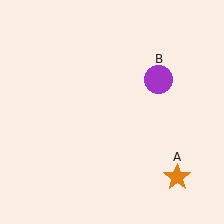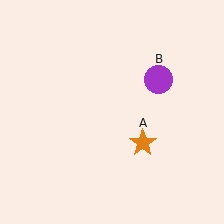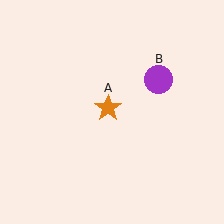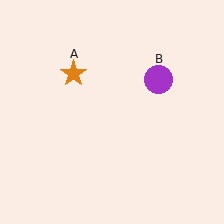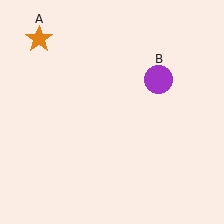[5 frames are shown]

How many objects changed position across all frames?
1 object changed position: orange star (object A).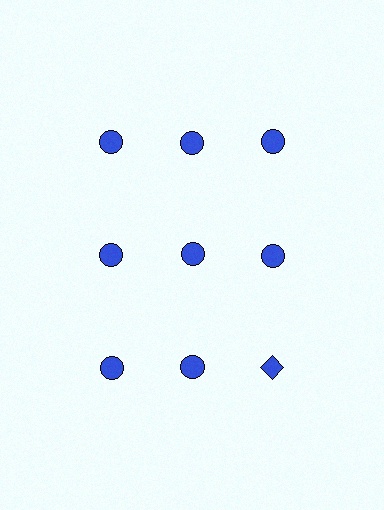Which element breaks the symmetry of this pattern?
The blue diamond in the third row, center column breaks the symmetry. All other shapes are blue circles.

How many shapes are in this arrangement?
There are 9 shapes arranged in a grid pattern.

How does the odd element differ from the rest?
It has a different shape: diamond instead of circle.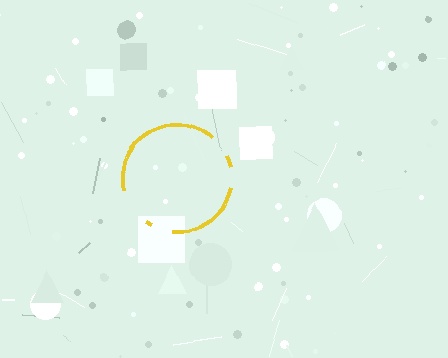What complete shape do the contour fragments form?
The contour fragments form a circle.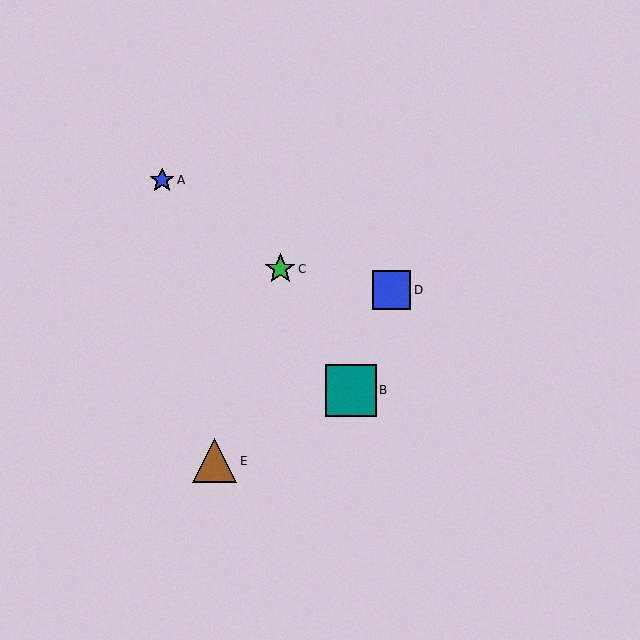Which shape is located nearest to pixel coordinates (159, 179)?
The blue star (labeled A) at (162, 180) is nearest to that location.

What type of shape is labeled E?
Shape E is a brown triangle.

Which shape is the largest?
The teal square (labeled B) is the largest.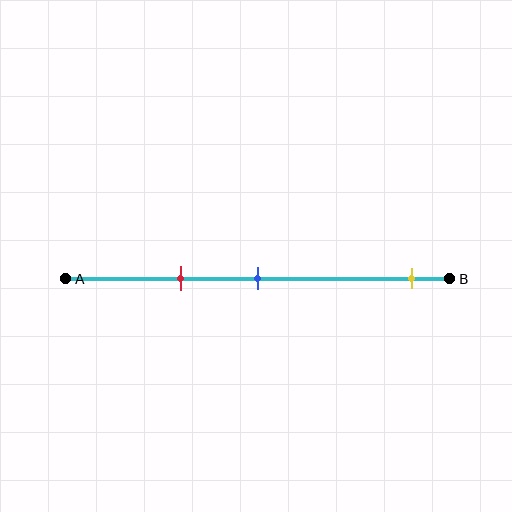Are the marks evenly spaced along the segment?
No, the marks are not evenly spaced.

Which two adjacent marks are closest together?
The red and blue marks are the closest adjacent pair.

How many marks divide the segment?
There are 3 marks dividing the segment.